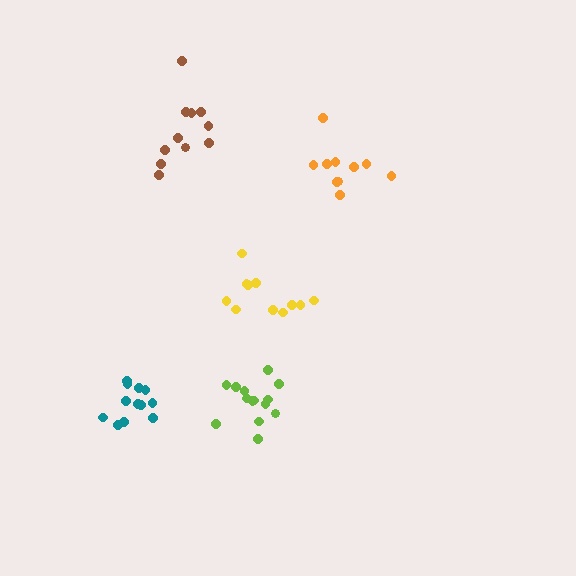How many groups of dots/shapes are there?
There are 5 groups.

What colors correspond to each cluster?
The clusters are colored: lime, orange, brown, teal, yellow.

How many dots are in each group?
Group 1: 14 dots, Group 2: 10 dots, Group 3: 11 dots, Group 4: 12 dots, Group 5: 11 dots (58 total).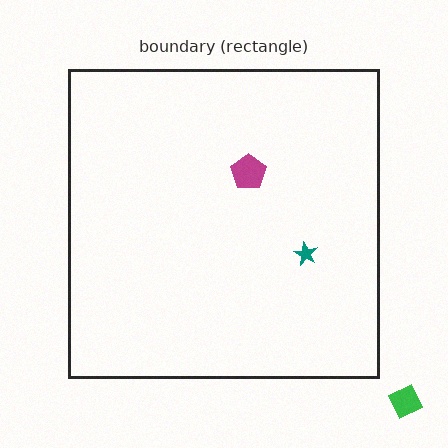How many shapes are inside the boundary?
2 inside, 1 outside.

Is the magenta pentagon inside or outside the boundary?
Inside.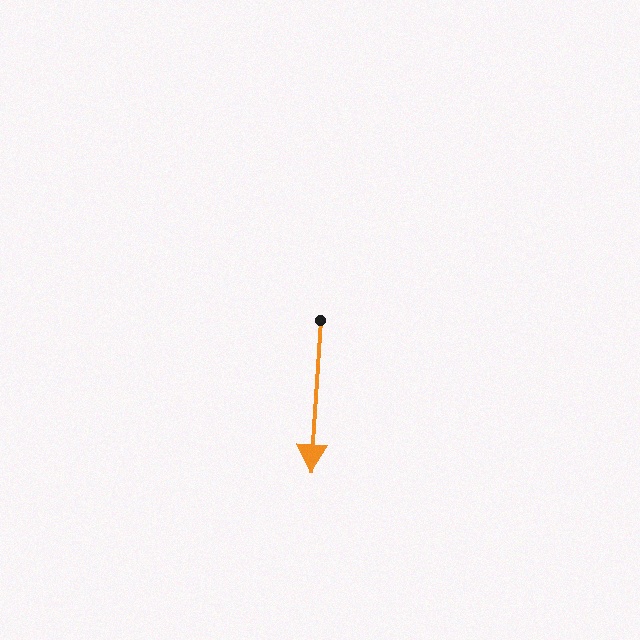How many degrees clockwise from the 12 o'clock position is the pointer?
Approximately 184 degrees.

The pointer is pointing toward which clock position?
Roughly 6 o'clock.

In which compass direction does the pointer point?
South.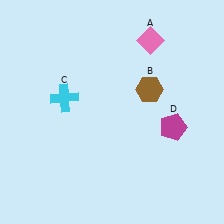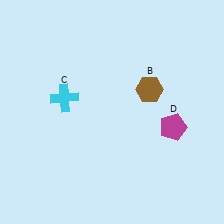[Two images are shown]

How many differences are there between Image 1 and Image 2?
There is 1 difference between the two images.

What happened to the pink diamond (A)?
The pink diamond (A) was removed in Image 2. It was in the top-right area of Image 1.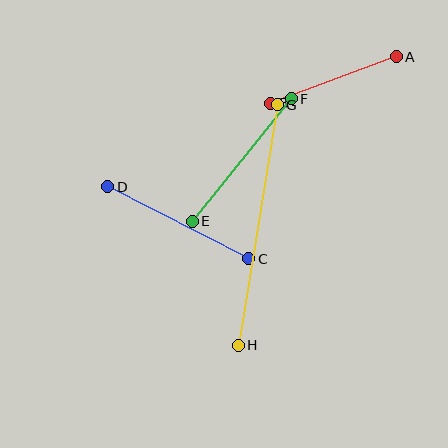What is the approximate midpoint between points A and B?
The midpoint is at approximately (333, 80) pixels.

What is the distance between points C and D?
The distance is approximately 158 pixels.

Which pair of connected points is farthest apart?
Points G and H are farthest apart.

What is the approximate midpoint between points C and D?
The midpoint is at approximately (178, 223) pixels.